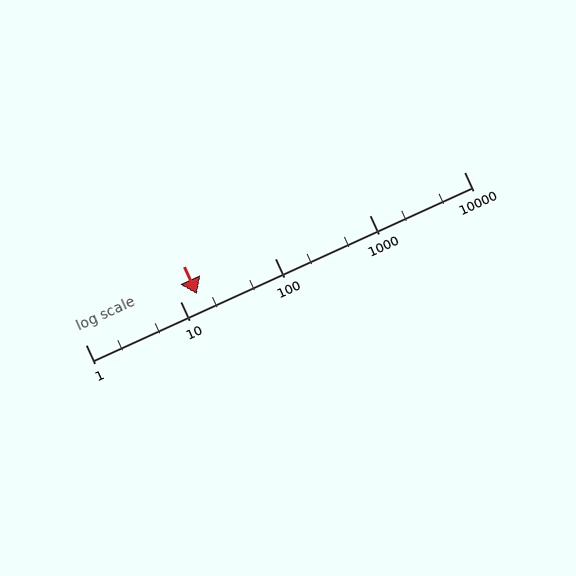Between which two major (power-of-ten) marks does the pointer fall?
The pointer is between 10 and 100.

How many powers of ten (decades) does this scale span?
The scale spans 4 decades, from 1 to 10000.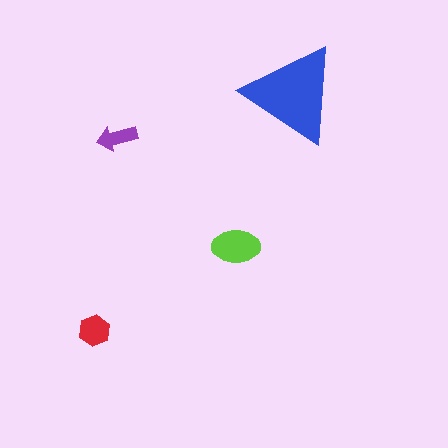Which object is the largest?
The blue triangle.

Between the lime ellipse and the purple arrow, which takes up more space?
The lime ellipse.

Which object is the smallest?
The purple arrow.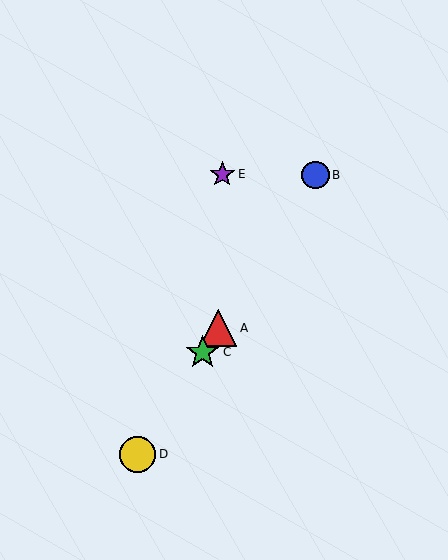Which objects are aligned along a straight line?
Objects A, B, C, D are aligned along a straight line.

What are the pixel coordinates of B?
Object B is at (316, 175).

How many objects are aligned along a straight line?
4 objects (A, B, C, D) are aligned along a straight line.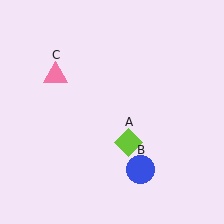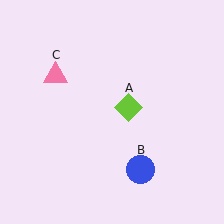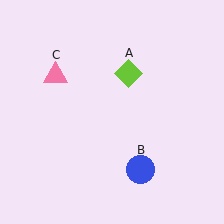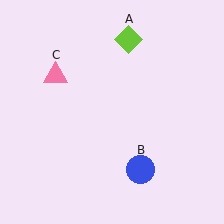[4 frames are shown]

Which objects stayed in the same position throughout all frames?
Blue circle (object B) and pink triangle (object C) remained stationary.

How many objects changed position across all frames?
1 object changed position: lime diamond (object A).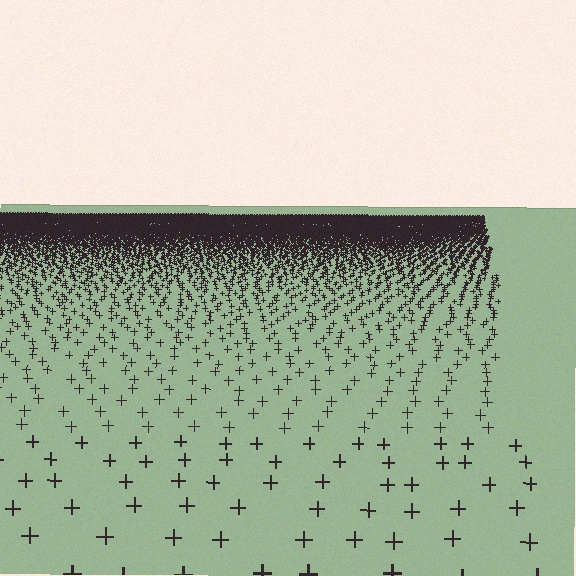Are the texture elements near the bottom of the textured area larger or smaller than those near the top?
Larger. Near the bottom, elements are closer to the viewer and appear at a bigger on-screen size.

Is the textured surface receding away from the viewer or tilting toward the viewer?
The surface is receding away from the viewer. Texture elements get smaller and denser toward the top.